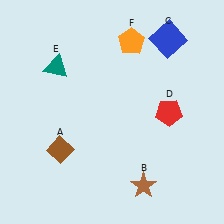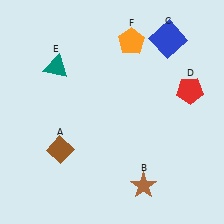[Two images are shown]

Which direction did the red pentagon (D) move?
The red pentagon (D) moved up.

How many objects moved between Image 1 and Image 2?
1 object moved between the two images.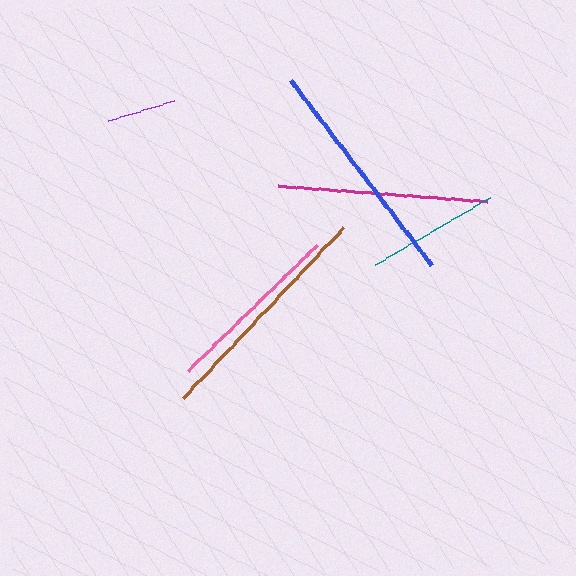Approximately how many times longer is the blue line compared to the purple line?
The blue line is approximately 3.4 times the length of the purple line.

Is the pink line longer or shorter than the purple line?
The pink line is longer than the purple line.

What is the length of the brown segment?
The brown segment is approximately 234 pixels long.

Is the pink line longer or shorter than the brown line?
The brown line is longer than the pink line.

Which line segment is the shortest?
The purple line is the shortest at approximately 69 pixels.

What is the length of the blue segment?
The blue segment is approximately 234 pixels long.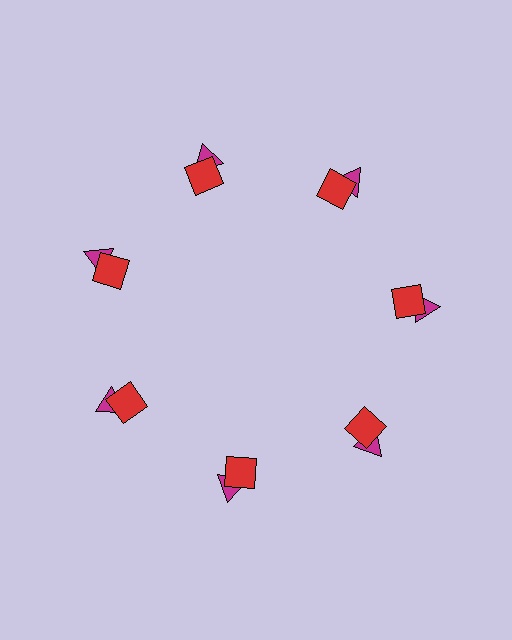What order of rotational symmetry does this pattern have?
This pattern has 7-fold rotational symmetry.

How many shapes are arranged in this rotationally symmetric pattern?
There are 14 shapes, arranged in 7 groups of 2.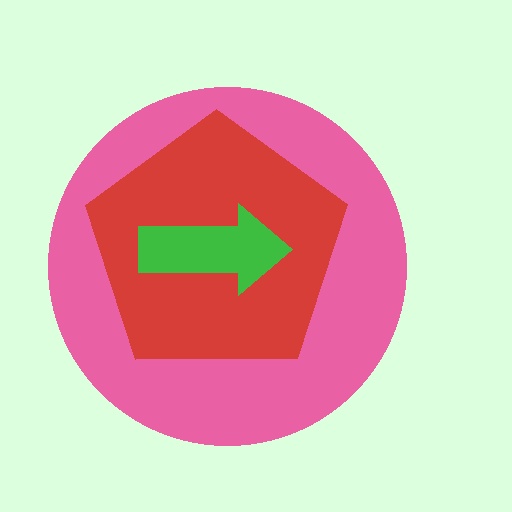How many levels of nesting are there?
3.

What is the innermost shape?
The green arrow.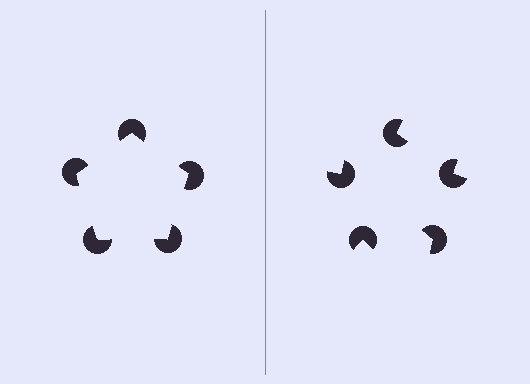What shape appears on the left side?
An illusory pentagon.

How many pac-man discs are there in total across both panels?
10 — 5 on each side.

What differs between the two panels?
The pac-man discs are positioned identically on both sides; only the wedge orientations differ. On the left they align to a pentagon; on the right they are misaligned.